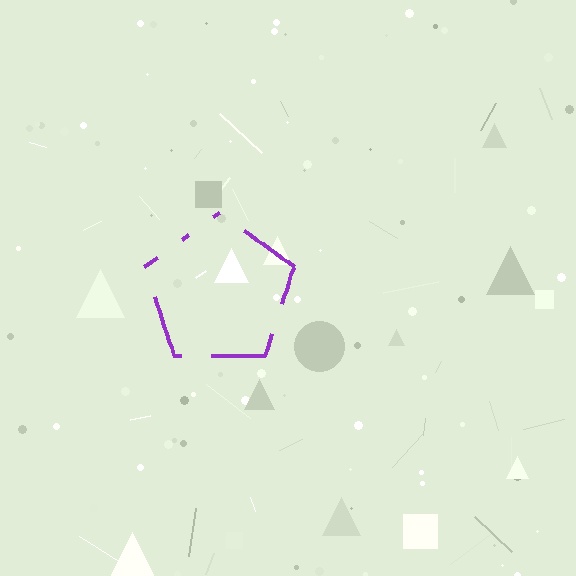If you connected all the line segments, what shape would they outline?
They would outline a pentagon.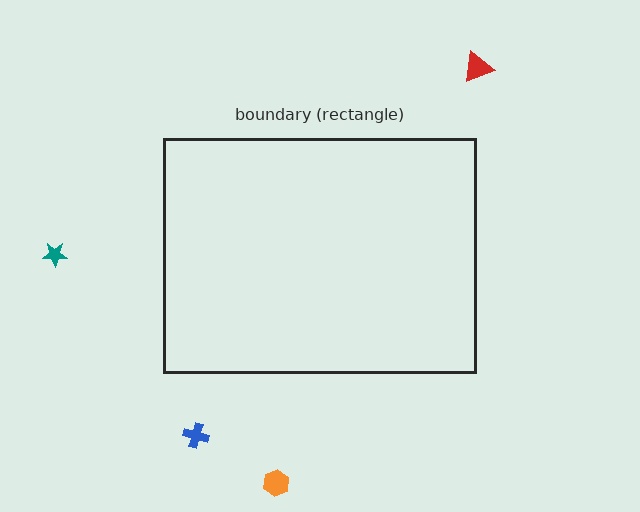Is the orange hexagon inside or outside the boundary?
Outside.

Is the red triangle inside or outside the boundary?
Outside.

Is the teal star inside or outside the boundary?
Outside.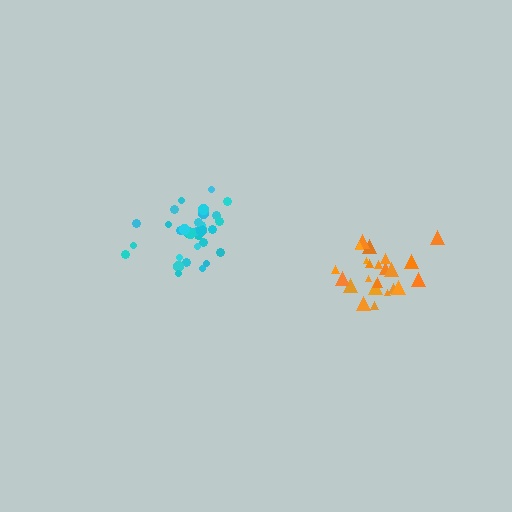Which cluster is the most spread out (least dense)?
Orange.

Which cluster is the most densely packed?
Cyan.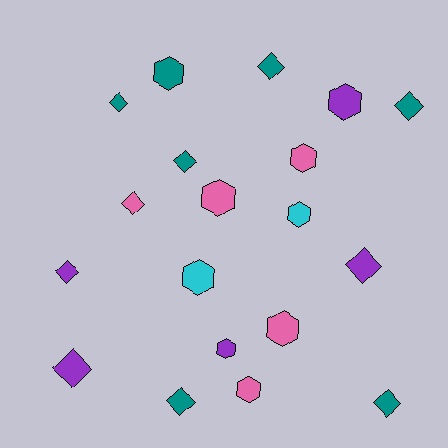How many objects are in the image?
There are 19 objects.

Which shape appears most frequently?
Diamond, with 10 objects.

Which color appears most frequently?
Teal, with 7 objects.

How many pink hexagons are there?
There are 4 pink hexagons.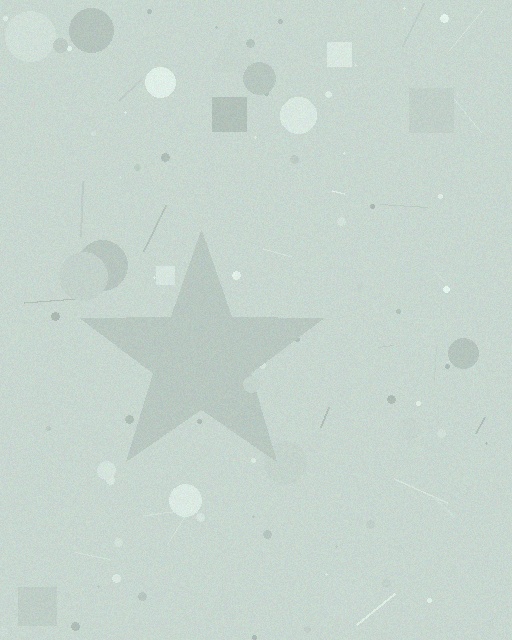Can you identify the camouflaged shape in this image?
The camouflaged shape is a star.